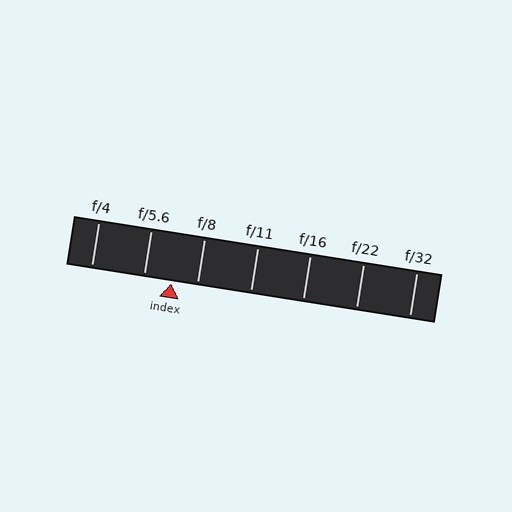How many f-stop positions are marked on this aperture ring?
There are 7 f-stop positions marked.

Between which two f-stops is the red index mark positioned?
The index mark is between f/5.6 and f/8.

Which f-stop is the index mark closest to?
The index mark is closest to f/8.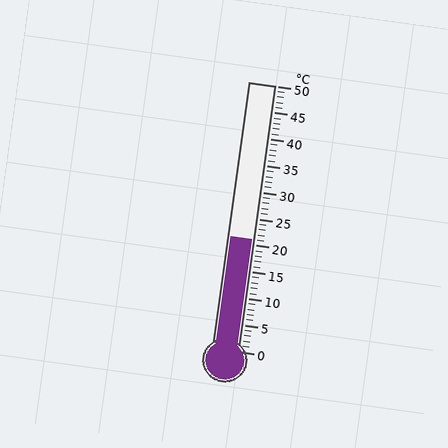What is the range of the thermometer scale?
The thermometer scale ranges from 0°C to 50°C.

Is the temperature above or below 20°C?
The temperature is above 20°C.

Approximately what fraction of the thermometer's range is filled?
The thermometer is filled to approximately 40% of its range.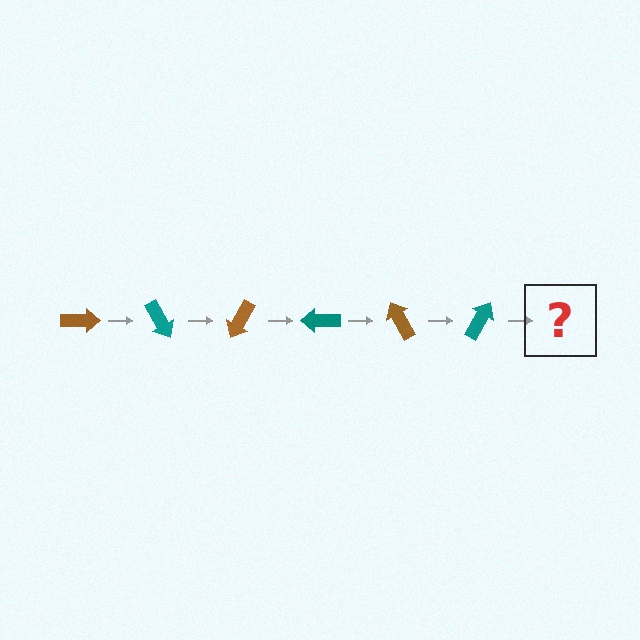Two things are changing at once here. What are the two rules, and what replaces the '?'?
The two rules are that it rotates 60 degrees each step and the color cycles through brown and teal. The '?' should be a brown arrow, rotated 360 degrees from the start.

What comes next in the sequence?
The next element should be a brown arrow, rotated 360 degrees from the start.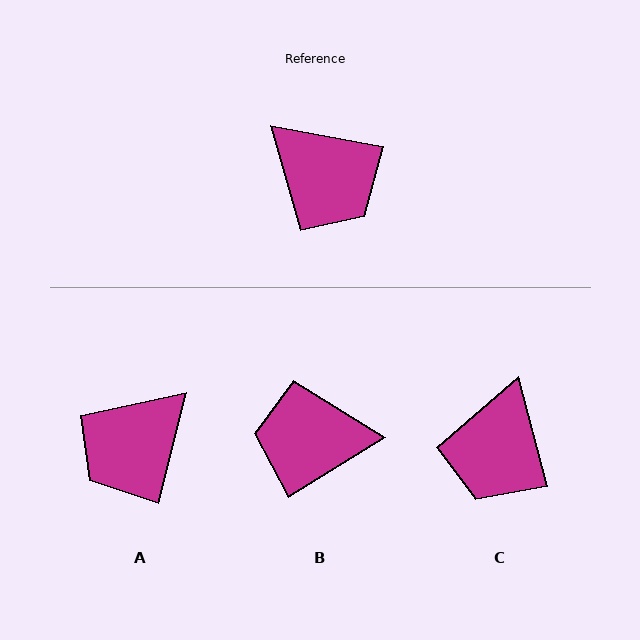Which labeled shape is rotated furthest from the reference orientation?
B, about 138 degrees away.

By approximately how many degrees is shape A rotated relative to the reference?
Approximately 94 degrees clockwise.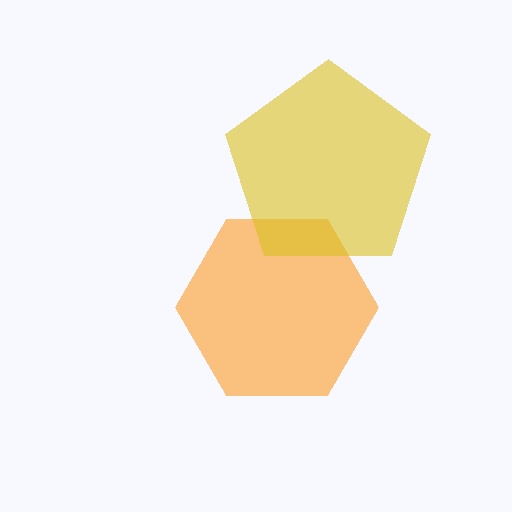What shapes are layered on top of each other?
The layered shapes are: an orange hexagon, a yellow pentagon.